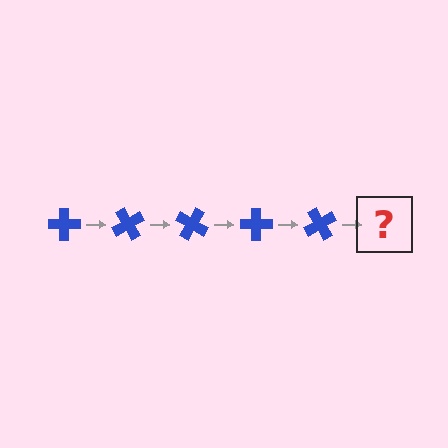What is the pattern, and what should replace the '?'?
The pattern is that the cross rotates 60 degrees each step. The '?' should be a blue cross rotated 300 degrees.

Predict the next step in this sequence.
The next step is a blue cross rotated 300 degrees.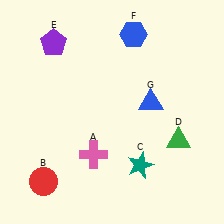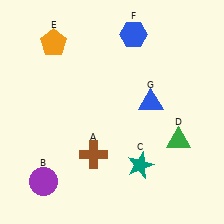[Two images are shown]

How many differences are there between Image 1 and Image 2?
There are 3 differences between the two images.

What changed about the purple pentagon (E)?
In Image 1, E is purple. In Image 2, it changed to orange.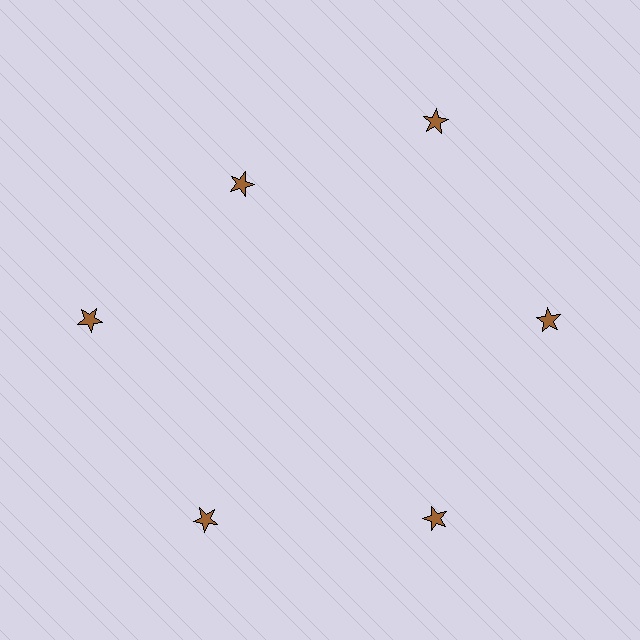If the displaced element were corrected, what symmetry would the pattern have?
It would have 6-fold rotational symmetry — the pattern would map onto itself every 60 degrees.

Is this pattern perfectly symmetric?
No. The 6 brown stars are arranged in a ring, but one element near the 11 o'clock position is pulled inward toward the center, breaking the 6-fold rotational symmetry.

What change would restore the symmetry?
The symmetry would be restored by moving it outward, back onto the ring so that all 6 stars sit at equal angles and equal distance from the center.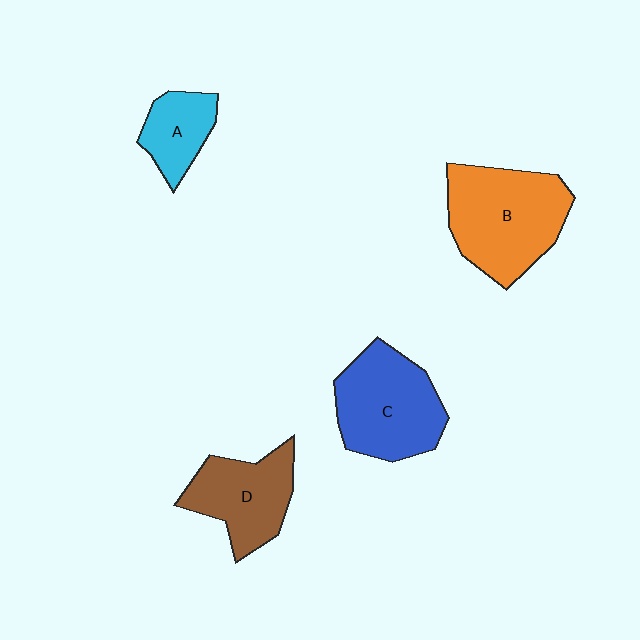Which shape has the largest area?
Shape B (orange).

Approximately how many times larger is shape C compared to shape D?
Approximately 1.2 times.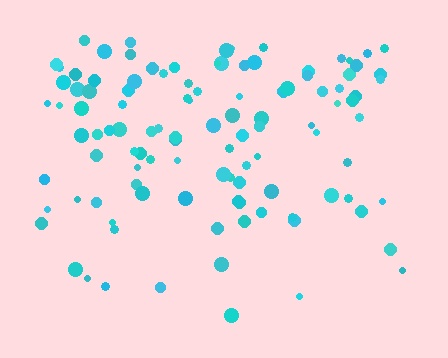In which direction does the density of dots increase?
From bottom to top, with the top side densest.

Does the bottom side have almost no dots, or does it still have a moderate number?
Still a moderate number, just noticeably fewer than the top.